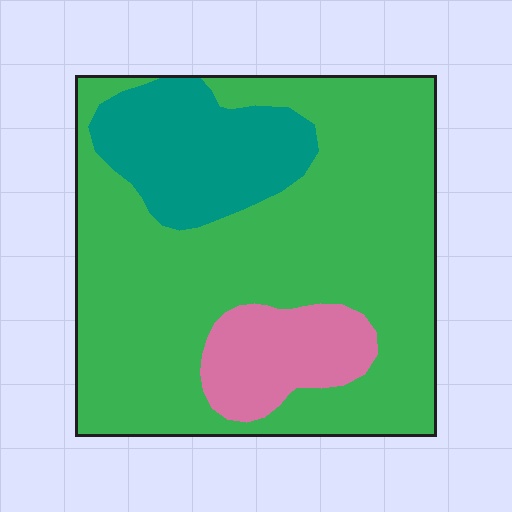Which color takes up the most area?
Green, at roughly 70%.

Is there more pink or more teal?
Teal.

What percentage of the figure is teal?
Teal covers around 20% of the figure.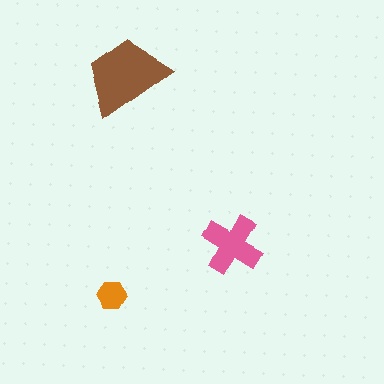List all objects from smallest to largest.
The orange hexagon, the pink cross, the brown trapezoid.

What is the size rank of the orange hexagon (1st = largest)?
3rd.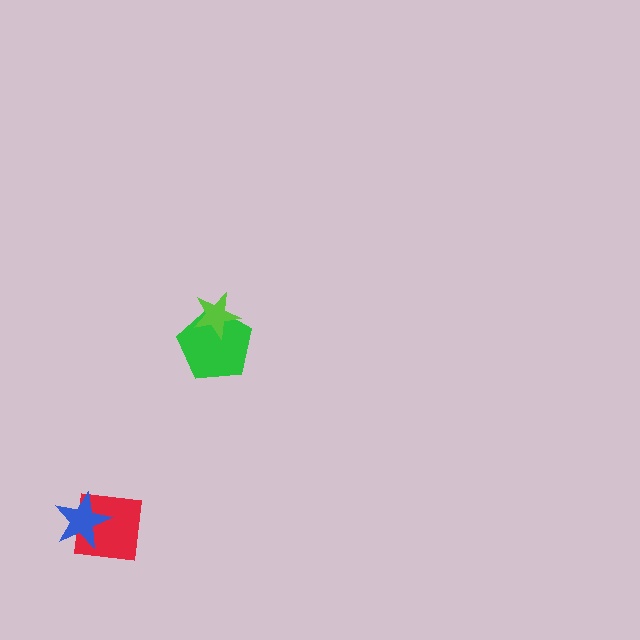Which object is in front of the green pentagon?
The lime star is in front of the green pentagon.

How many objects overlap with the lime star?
1 object overlaps with the lime star.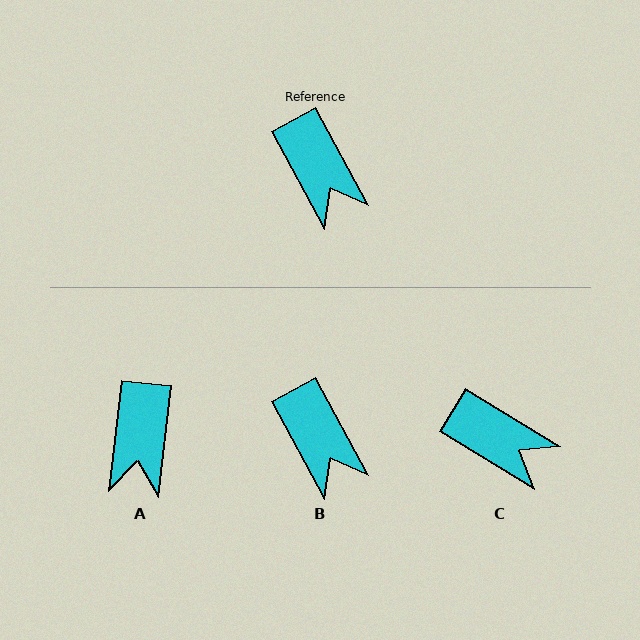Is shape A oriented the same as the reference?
No, it is off by about 35 degrees.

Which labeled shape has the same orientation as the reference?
B.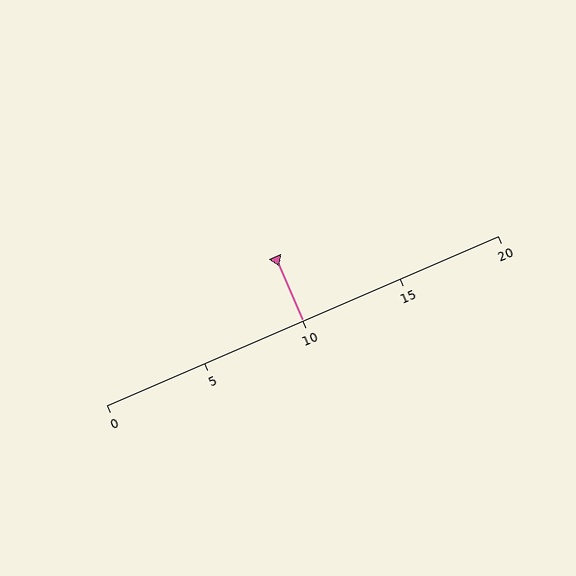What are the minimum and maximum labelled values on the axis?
The axis runs from 0 to 20.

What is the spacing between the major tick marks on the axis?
The major ticks are spaced 5 apart.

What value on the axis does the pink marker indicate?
The marker indicates approximately 10.